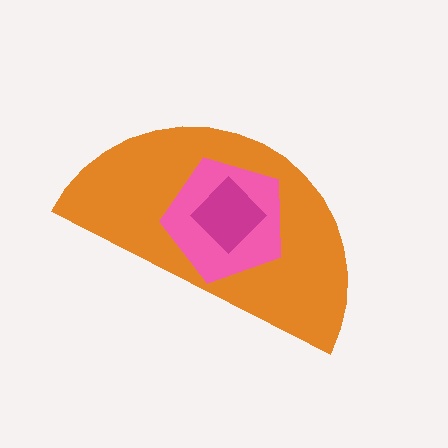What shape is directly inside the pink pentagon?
The magenta diamond.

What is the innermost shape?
The magenta diamond.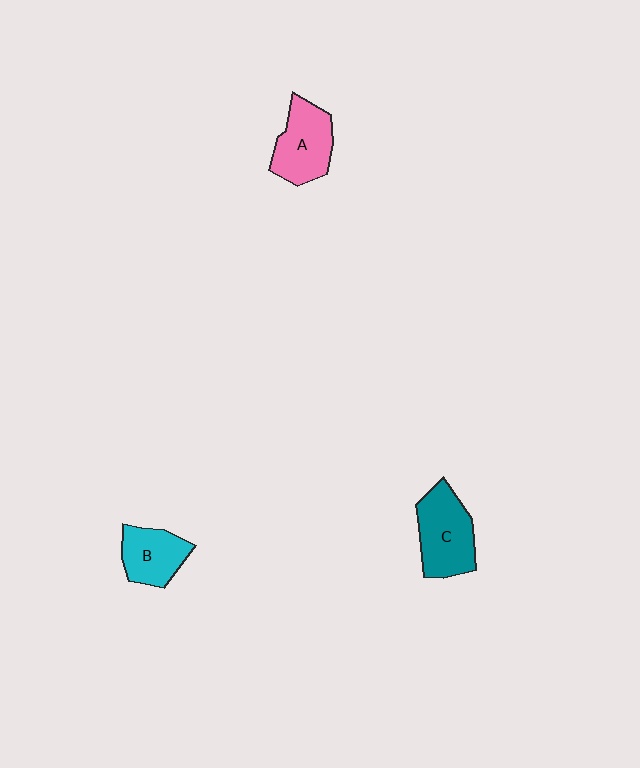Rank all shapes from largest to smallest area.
From largest to smallest: C (teal), A (pink), B (cyan).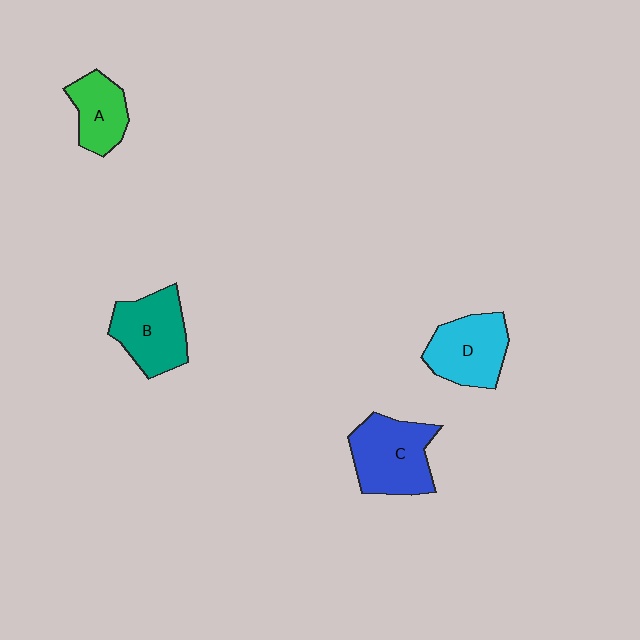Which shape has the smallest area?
Shape A (green).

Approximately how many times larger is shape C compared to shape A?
Approximately 1.6 times.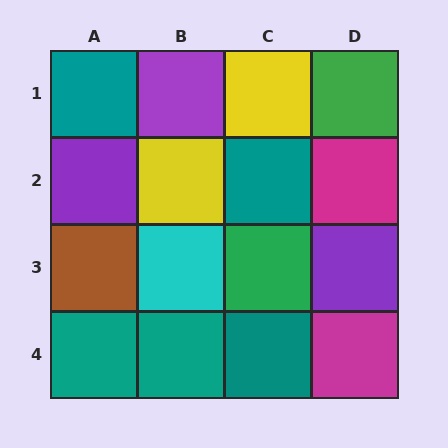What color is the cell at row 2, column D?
Magenta.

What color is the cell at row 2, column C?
Teal.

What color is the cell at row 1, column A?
Teal.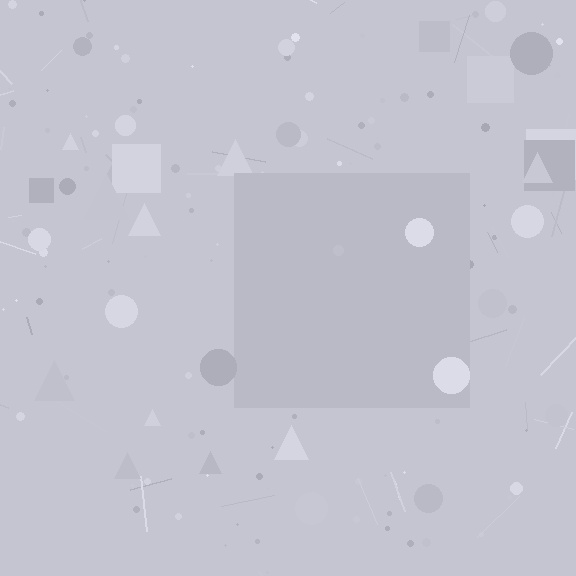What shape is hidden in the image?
A square is hidden in the image.